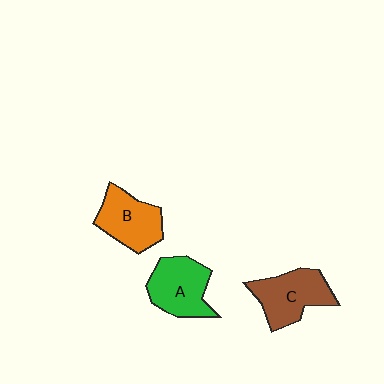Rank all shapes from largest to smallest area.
From largest to smallest: C (brown), A (green), B (orange).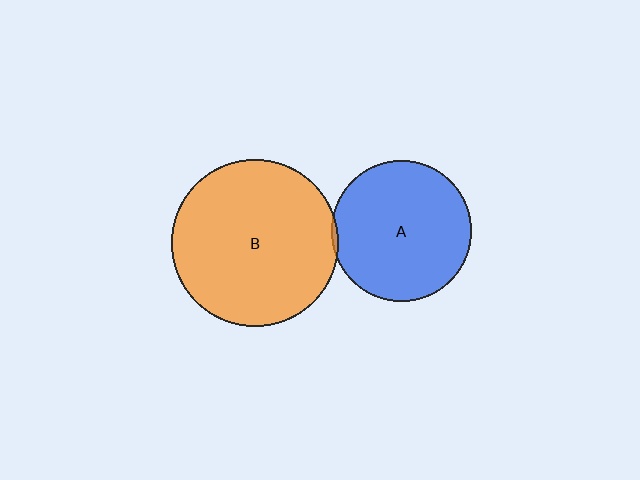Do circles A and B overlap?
Yes.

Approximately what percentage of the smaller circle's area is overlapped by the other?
Approximately 5%.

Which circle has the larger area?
Circle B (orange).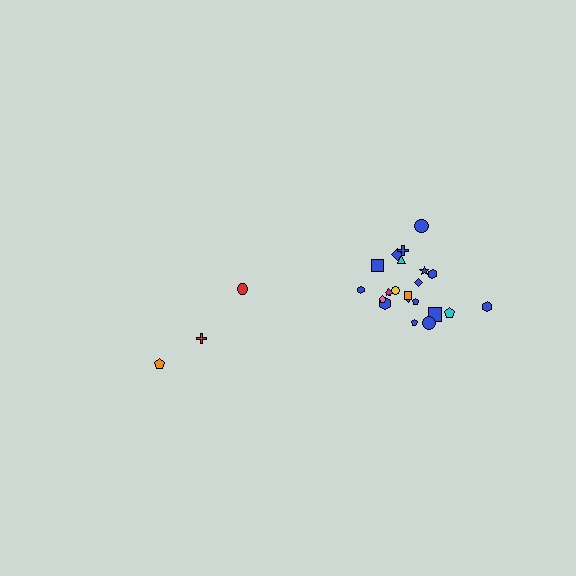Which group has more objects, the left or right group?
The right group.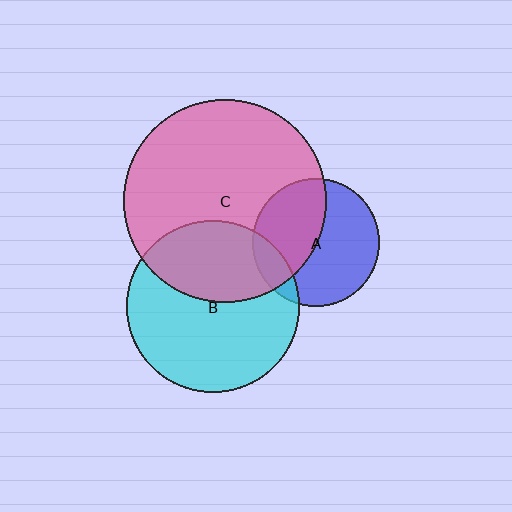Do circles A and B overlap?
Yes.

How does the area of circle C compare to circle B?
Approximately 1.4 times.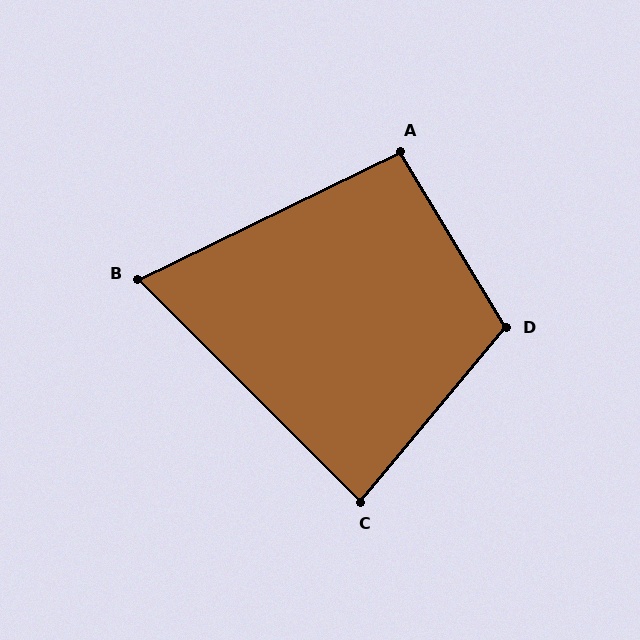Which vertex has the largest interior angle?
D, at approximately 109 degrees.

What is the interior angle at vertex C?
Approximately 85 degrees (acute).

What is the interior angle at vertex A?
Approximately 95 degrees (obtuse).